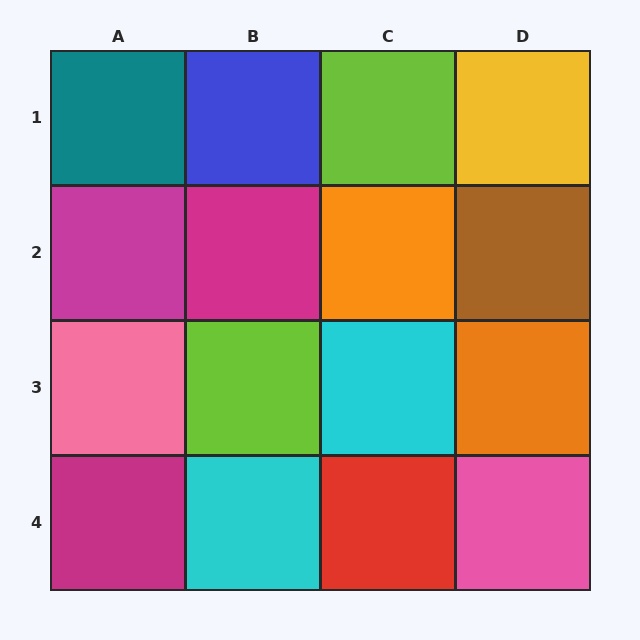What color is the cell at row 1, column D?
Yellow.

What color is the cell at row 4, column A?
Magenta.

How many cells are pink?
2 cells are pink.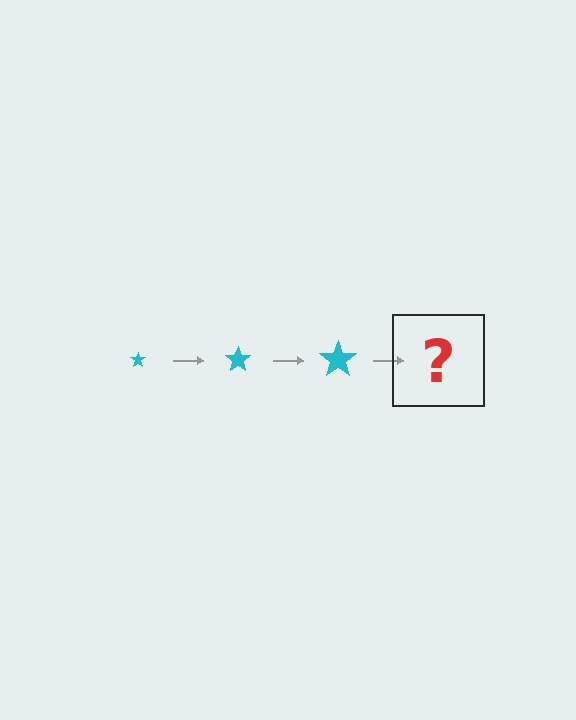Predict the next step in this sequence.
The next step is a cyan star, larger than the previous one.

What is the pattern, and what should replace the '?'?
The pattern is that the star gets progressively larger each step. The '?' should be a cyan star, larger than the previous one.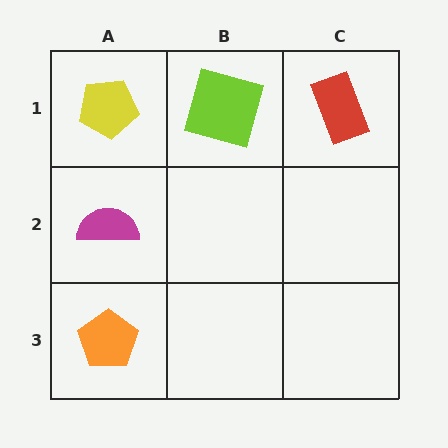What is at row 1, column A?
A yellow pentagon.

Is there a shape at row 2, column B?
No, that cell is empty.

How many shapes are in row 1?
3 shapes.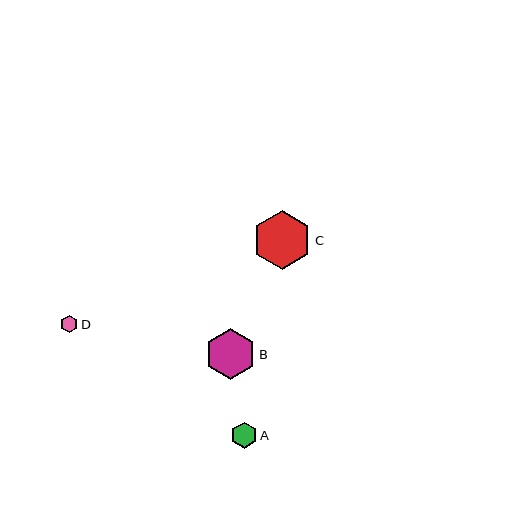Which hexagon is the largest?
Hexagon C is the largest with a size of approximately 59 pixels.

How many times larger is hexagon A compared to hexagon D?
Hexagon A is approximately 1.5 times the size of hexagon D.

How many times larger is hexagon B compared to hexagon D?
Hexagon B is approximately 3.0 times the size of hexagon D.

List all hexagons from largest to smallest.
From largest to smallest: C, B, A, D.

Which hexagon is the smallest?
Hexagon D is the smallest with a size of approximately 17 pixels.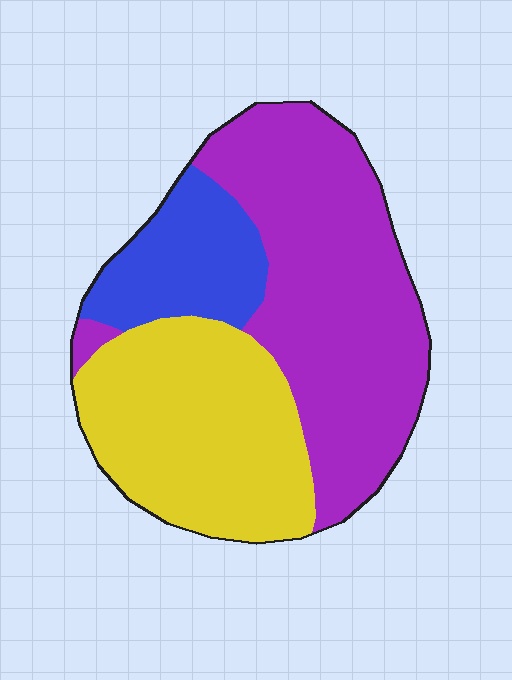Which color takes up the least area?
Blue, at roughly 15%.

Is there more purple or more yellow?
Purple.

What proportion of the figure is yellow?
Yellow covers around 35% of the figure.